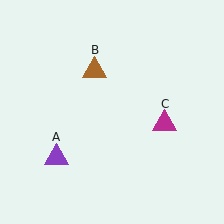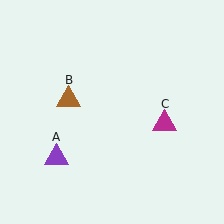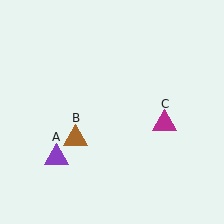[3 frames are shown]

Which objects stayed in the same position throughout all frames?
Purple triangle (object A) and magenta triangle (object C) remained stationary.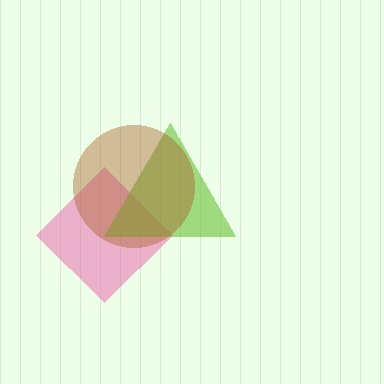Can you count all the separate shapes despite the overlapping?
Yes, there are 3 separate shapes.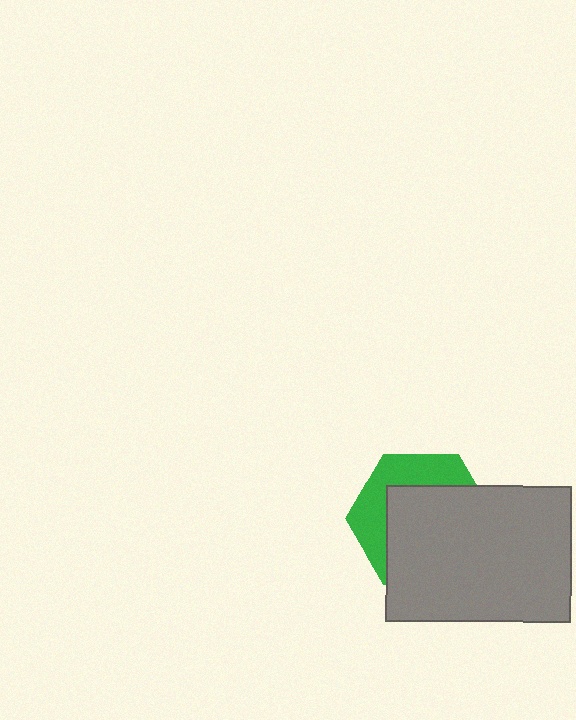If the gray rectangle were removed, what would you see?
You would see the complete green hexagon.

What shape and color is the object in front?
The object in front is a gray rectangle.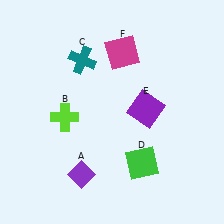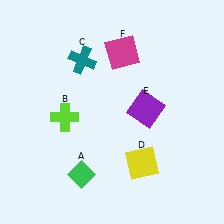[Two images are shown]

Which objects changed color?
A changed from purple to green. D changed from green to yellow.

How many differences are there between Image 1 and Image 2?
There are 2 differences between the two images.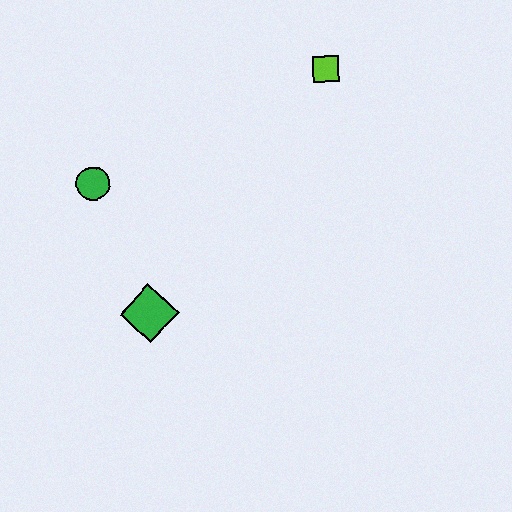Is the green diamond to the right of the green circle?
Yes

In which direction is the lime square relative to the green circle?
The lime square is to the right of the green circle.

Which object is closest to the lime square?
The green circle is closest to the lime square.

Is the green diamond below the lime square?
Yes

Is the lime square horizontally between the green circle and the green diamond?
No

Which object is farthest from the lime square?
The green diamond is farthest from the lime square.